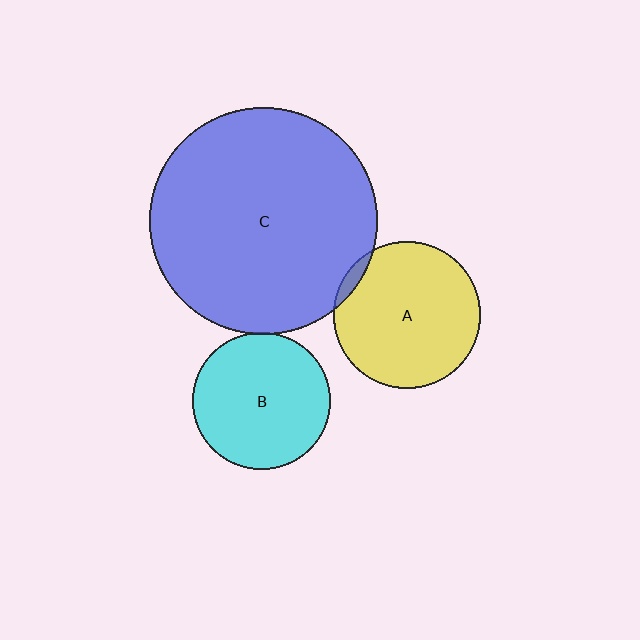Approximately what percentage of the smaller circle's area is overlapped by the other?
Approximately 5%.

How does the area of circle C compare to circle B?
Approximately 2.7 times.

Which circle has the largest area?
Circle C (blue).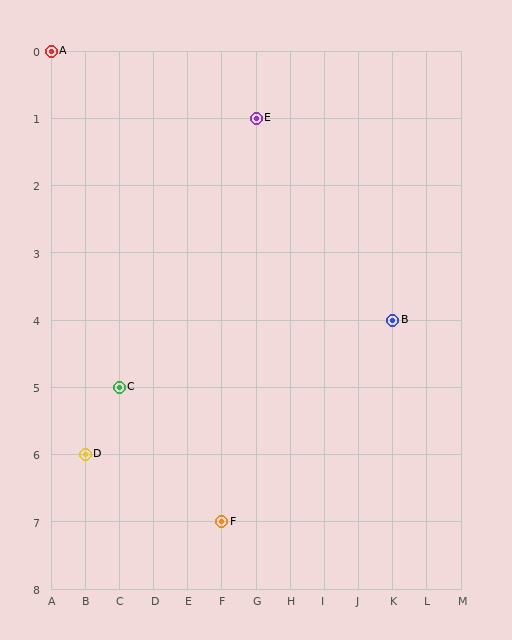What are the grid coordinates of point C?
Point C is at grid coordinates (C, 5).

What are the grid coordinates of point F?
Point F is at grid coordinates (F, 7).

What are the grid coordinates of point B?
Point B is at grid coordinates (K, 4).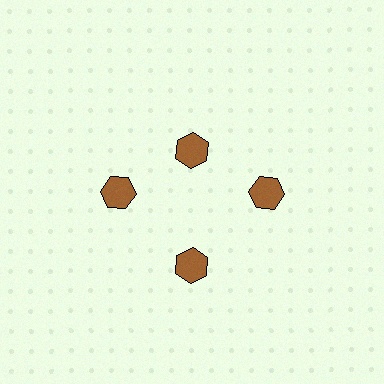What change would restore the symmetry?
The symmetry would be restored by moving it outward, back onto the ring so that all 4 hexagons sit at equal angles and equal distance from the center.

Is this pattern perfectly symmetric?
No. The 4 brown hexagons are arranged in a ring, but one element near the 12 o'clock position is pulled inward toward the center, breaking the 4-fold rotational symmetry.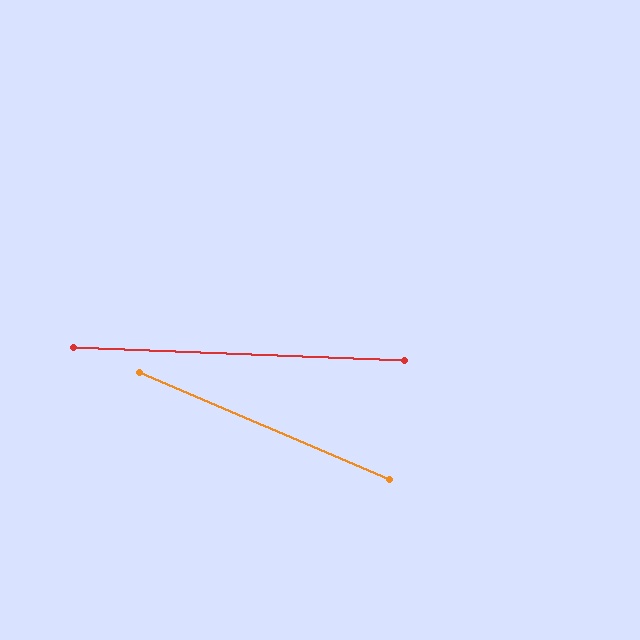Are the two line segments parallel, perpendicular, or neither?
Neither parallel nor perpendicular — they differ by about 21°.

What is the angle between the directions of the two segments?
Approximately 21 degrees.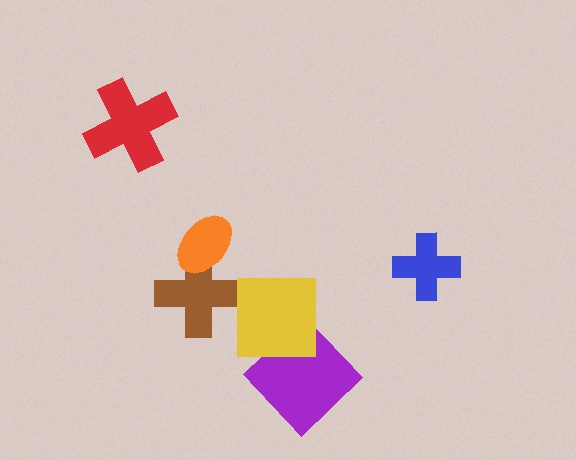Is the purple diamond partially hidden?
Yes, it is partially covered by another shape.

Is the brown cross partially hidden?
Yes, it is partially covered by another shape.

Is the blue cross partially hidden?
No, no other shape covers it.